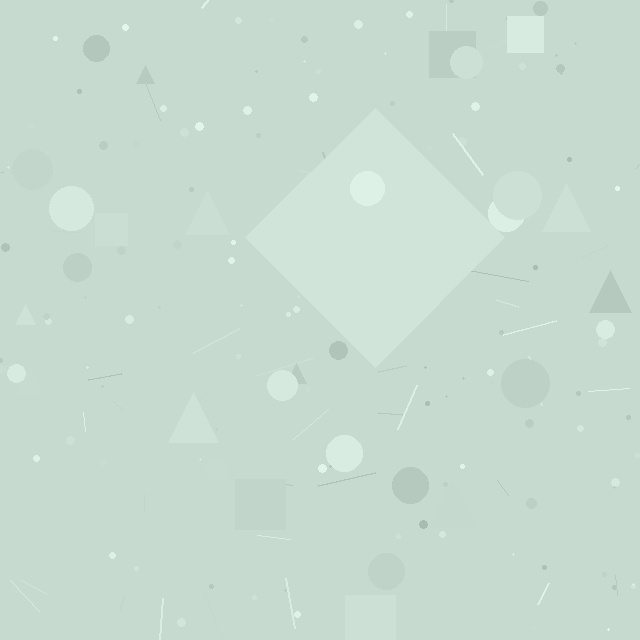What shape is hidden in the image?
A diamond is hidden in the image.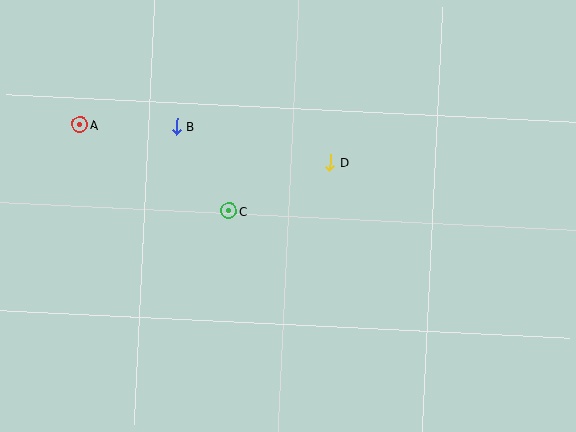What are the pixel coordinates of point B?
Point B is at (176, 126).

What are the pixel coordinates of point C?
Point C is at (229, 211).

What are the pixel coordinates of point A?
Point A is at (80, 124).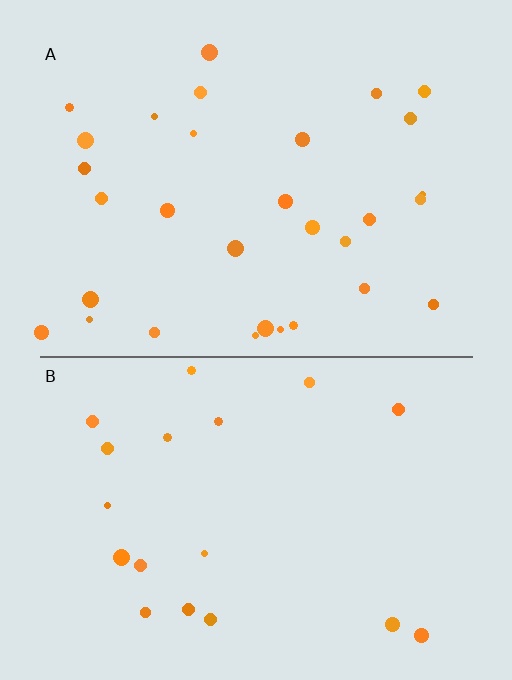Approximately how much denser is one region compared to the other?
Approximately 1.7× — region A over region B.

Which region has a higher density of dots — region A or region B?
A (the top).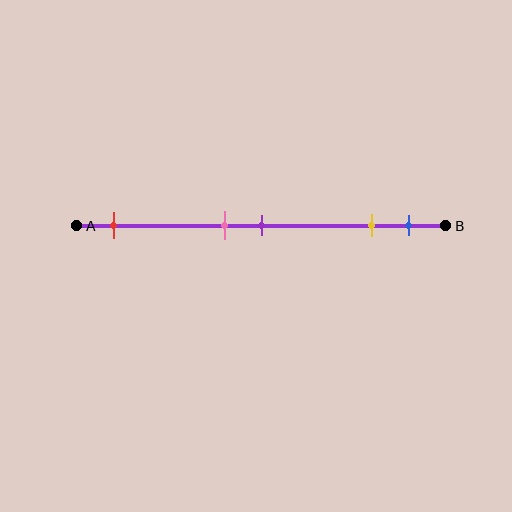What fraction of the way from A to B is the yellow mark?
The yellow mark is approximately 80% (0.8) of the way from A to B.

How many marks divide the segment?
There are 5 marks dividing the segment.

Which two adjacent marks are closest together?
The pink and purple marks are the closest adjacent pair.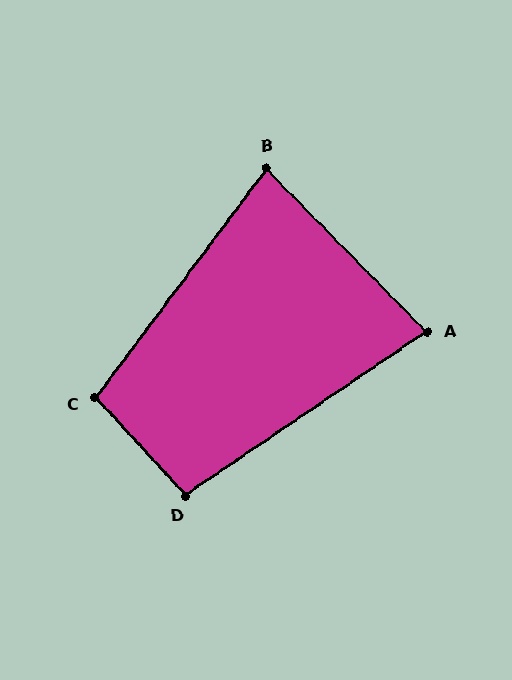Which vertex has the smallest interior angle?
A, at approximately 79 degrees.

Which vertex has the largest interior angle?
C, at approximately 101 degrees.